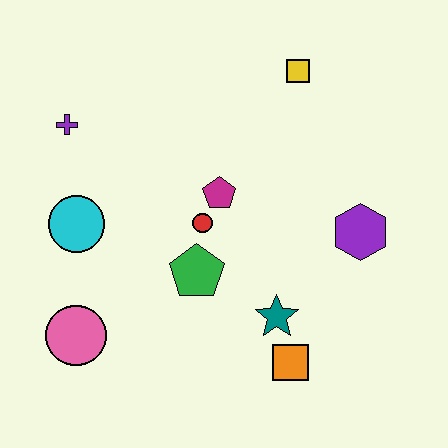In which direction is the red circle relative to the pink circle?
The red circle is to the right of the pink circle.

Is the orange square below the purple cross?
Yes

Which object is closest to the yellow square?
The magenta pentagon is closest to the yellow square.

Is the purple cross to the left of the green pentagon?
Yes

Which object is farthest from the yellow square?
The pink circle is farthest from the yellow square.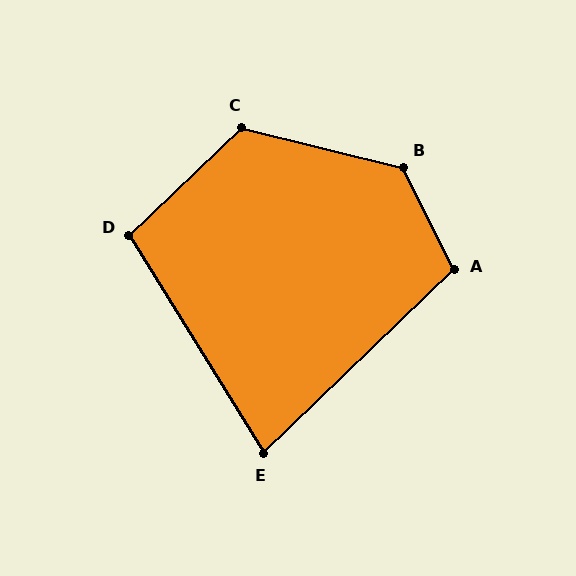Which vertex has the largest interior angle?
B, at approximately 130 degrees.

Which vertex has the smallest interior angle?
E, at approximately 78 degrees.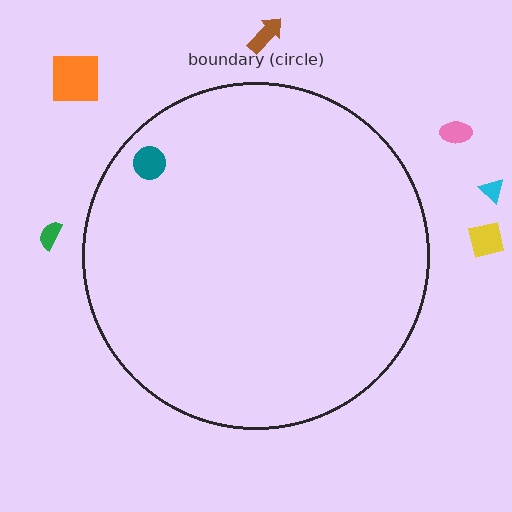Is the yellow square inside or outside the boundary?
Outside.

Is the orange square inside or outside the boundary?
Outside.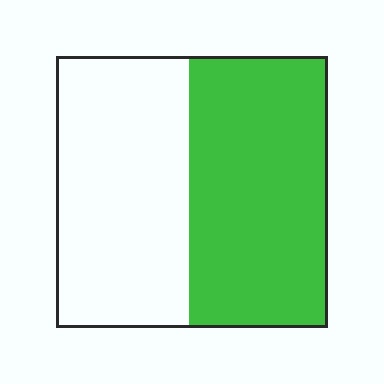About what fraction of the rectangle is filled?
About one half (1/2).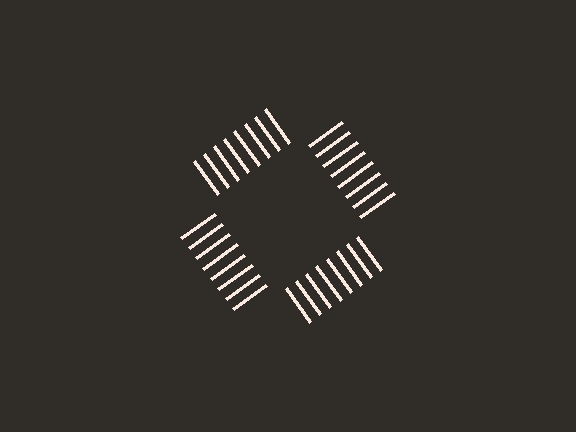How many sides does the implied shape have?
4 sides — the line-ends trace a square.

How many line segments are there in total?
32 — 8 along each of the 4 edges.